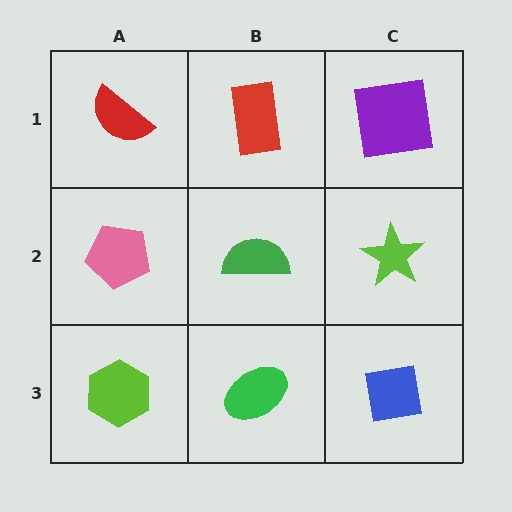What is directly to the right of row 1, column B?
A purple square.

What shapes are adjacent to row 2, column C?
A purple square (row 1, column C), a blue square (row 3, column C), a green semicircle (row 2, column B).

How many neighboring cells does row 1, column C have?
2.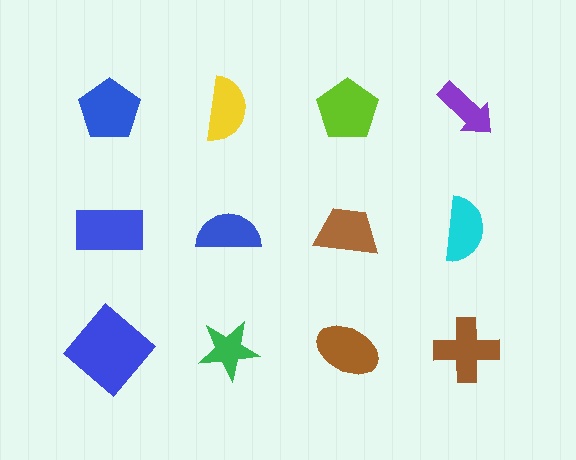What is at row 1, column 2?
A yellow semicircle.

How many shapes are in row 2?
4 shapes.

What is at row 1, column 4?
A purple arrow.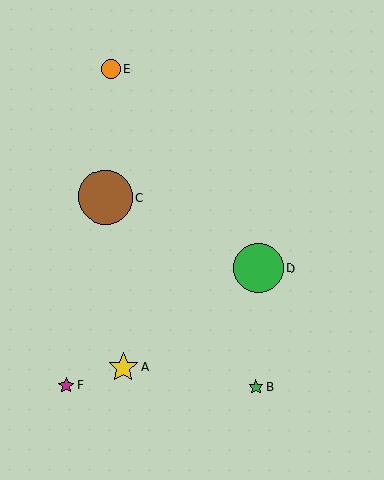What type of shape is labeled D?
Shape D is a green circle.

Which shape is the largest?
The brown circle (labeled C) is the largest.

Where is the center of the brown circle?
The center of the brown circle is at (106, 197).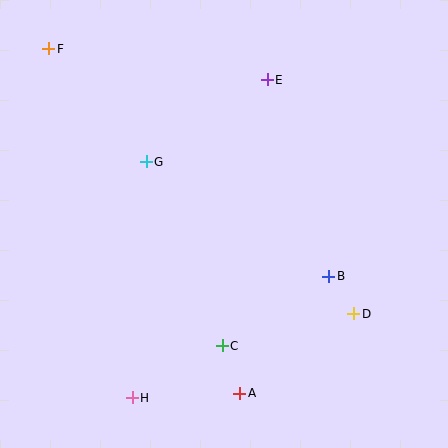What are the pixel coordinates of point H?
Point H is at (132, 398).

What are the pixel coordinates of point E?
Point E is at (267, 80).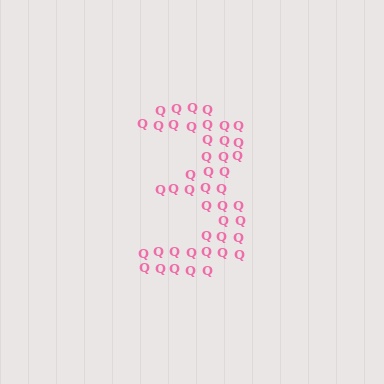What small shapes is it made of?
It is made of small letter Q's.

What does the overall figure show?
The overall figure shows the digit 3.